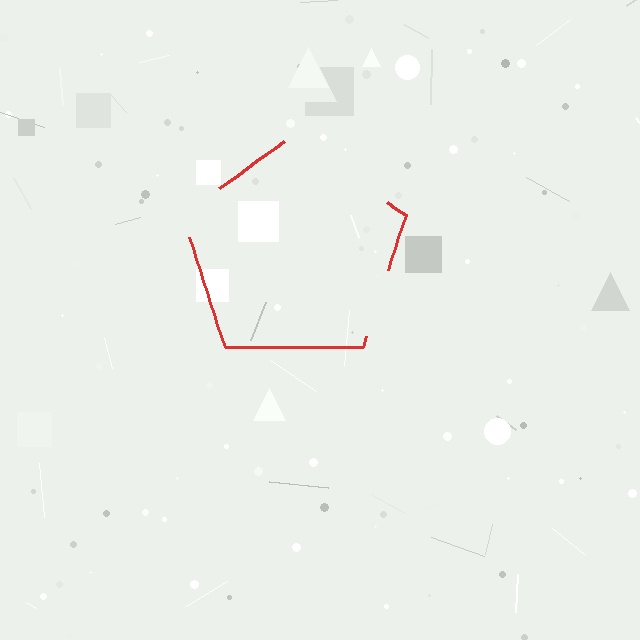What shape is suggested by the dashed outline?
The dashed outline suggests a pentagon.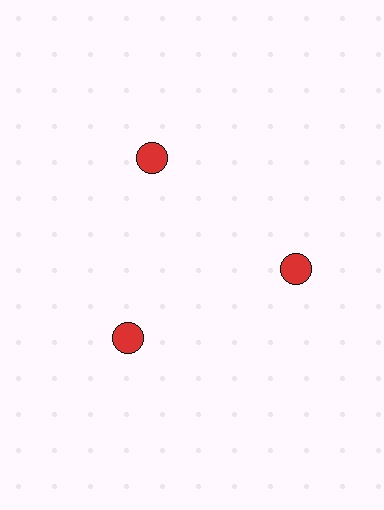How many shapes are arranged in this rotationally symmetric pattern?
There are 3 shapes, arranged in 3 groups of 1.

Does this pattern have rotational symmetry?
Yes, this pattern has 3-fold rotational symmetry. It looks the same after rotating 120 degrees around the center.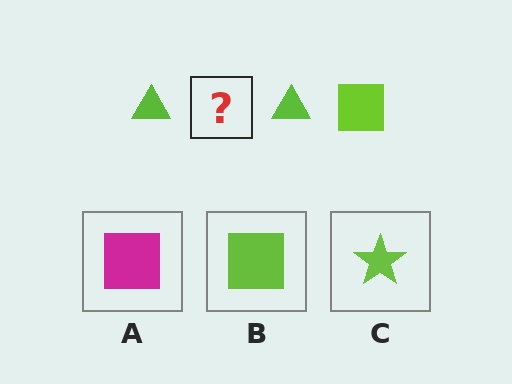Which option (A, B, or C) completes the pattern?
B.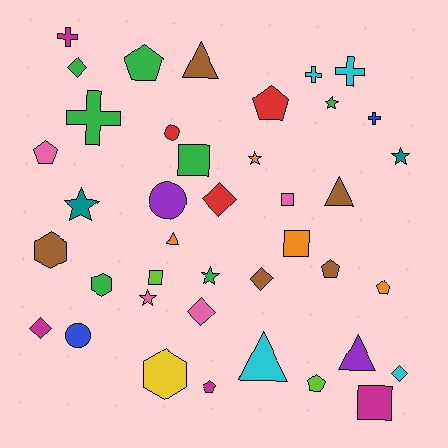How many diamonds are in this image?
There are 6 diamonds.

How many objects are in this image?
There are 40 objects.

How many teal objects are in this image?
There are 2 teal objects.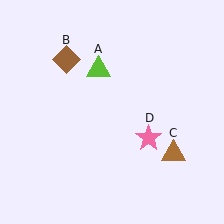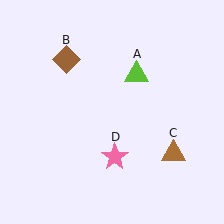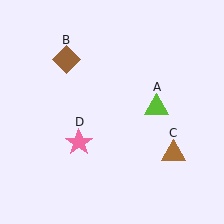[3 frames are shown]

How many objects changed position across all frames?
2 objects changed position: lime triangle (object A), pink star (object D).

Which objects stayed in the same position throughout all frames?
Brown diamond (object B) and brown triangle (object C) remained stationary.